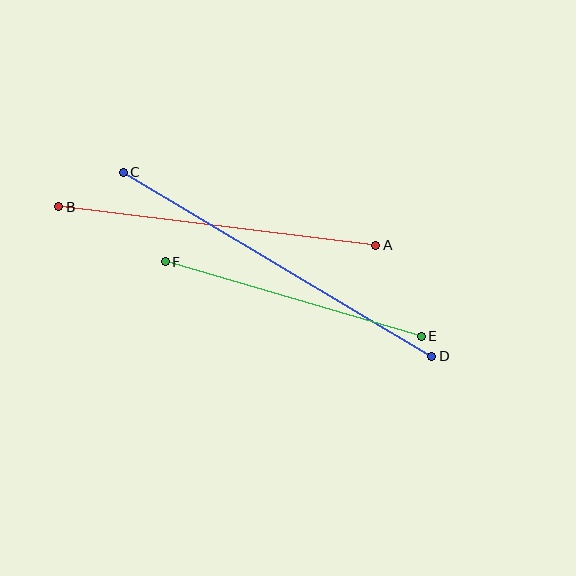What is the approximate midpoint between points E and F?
The midpoint is at approximately (293, 299) pixels.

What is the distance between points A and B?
The distance is approximately 319 pixels.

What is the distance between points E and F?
The distance is approximately 266 pixels.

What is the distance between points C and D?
The distance is approximately 359 pixels.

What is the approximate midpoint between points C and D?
The midpoint is at approximately (277, 264) pixels.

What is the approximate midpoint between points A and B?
The midpoint is at approximately (217, 226) pixels.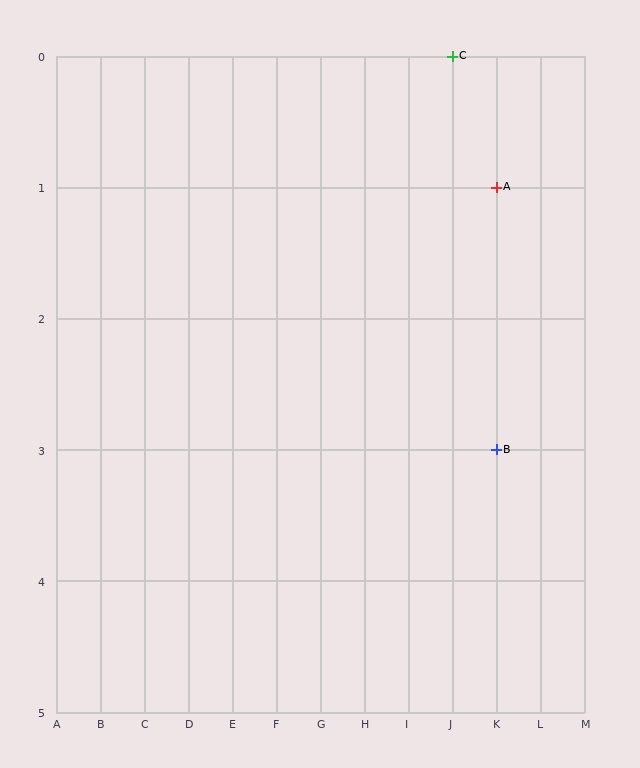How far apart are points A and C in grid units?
Points A and C are 1 column and 1 row apart (about 1.4 grid units diagonally).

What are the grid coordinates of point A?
Point A is at grid coordinates (K, 1).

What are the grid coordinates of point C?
Point C is at grid coordinates (J, 0).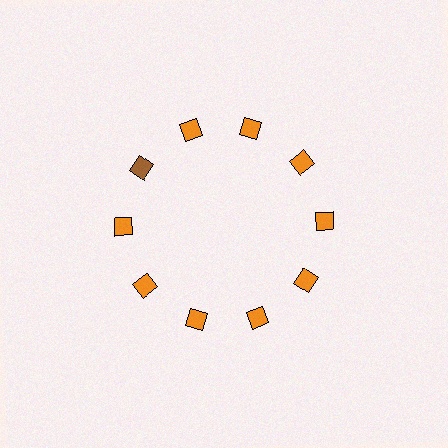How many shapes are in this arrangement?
There are 10 shapes arranged in a ring pattern.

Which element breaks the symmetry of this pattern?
The brown diamond at roughly the 10 o'clock position breaks the symmetry. All other shapes are orange diamonds.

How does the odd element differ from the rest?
It has a different color: brown instead of orange.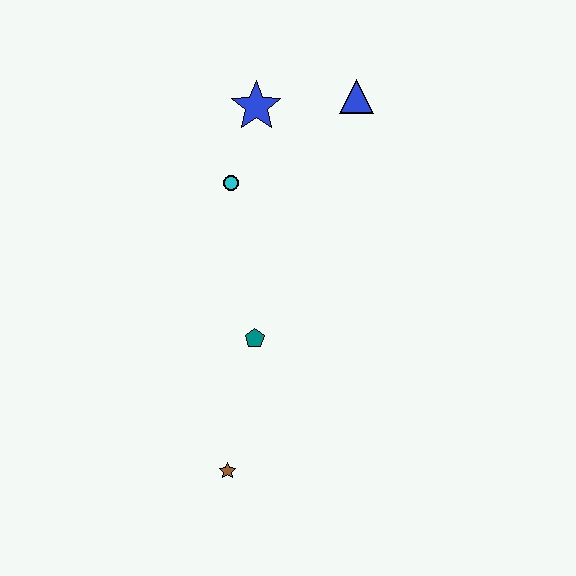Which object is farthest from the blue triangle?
The brown star is farthest from the blue triangle.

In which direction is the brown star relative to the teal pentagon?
The brown star is below the teal pentagon.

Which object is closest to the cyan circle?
The blue star is closest to the cyan circle.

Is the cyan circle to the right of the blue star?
No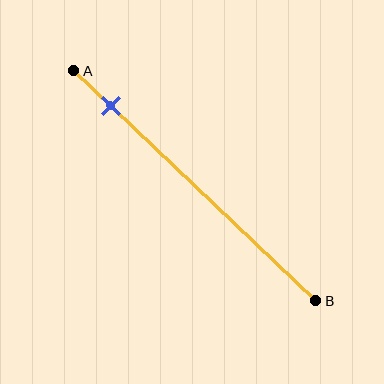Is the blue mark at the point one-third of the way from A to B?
No, the mark is at about 15% from A, not at the 33% one-third point.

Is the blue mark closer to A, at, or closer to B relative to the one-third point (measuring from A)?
The blue mark is closer to point A than the one-third point of segment AB.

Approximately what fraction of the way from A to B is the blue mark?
The blue mark is approximately 15% of the way from A to B.